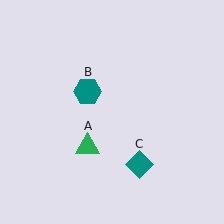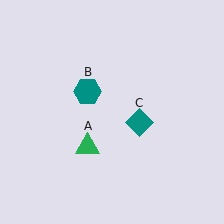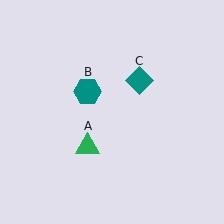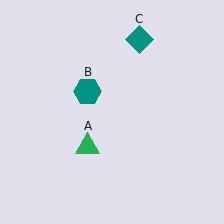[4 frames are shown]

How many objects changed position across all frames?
1 object changed position: teal diamond (object C).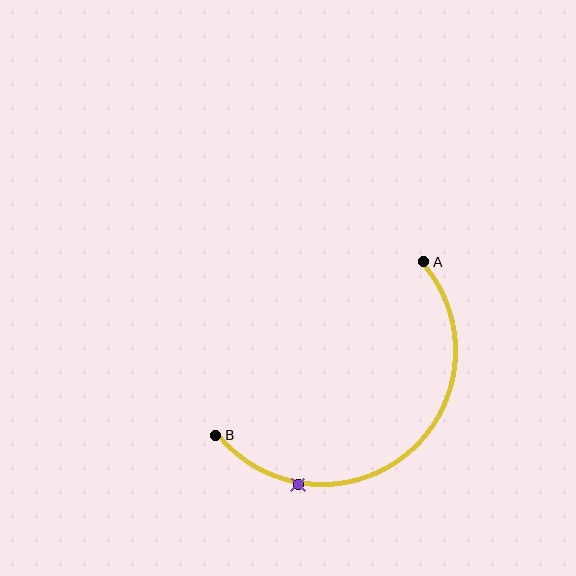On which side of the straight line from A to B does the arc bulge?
The arc bulges below and to the right of the straight line connecting A and B.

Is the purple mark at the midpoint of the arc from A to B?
No. The purple mark lies on the arc but is closer to endpoint B. The arc midpoint would be at the point on the curve equidistant along the arc from both A and B.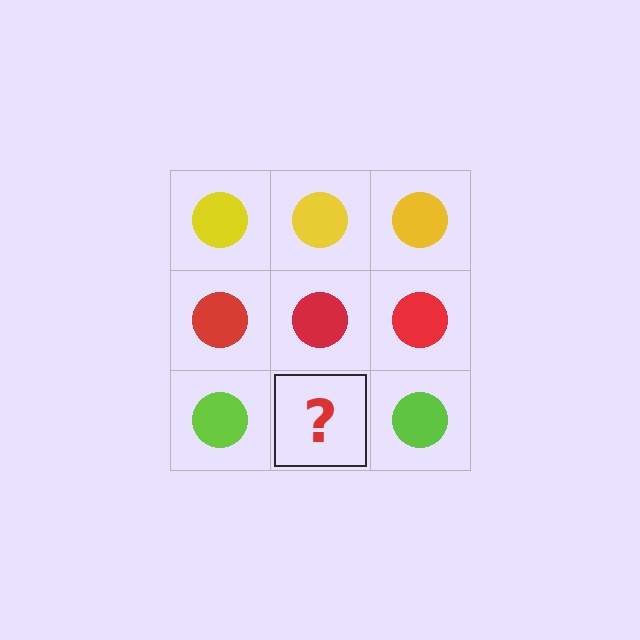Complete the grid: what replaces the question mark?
The question mark should be replaced with a lime circle.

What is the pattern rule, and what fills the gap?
The rule is that each row has a consistent color. The gap should be filled with a lime circle.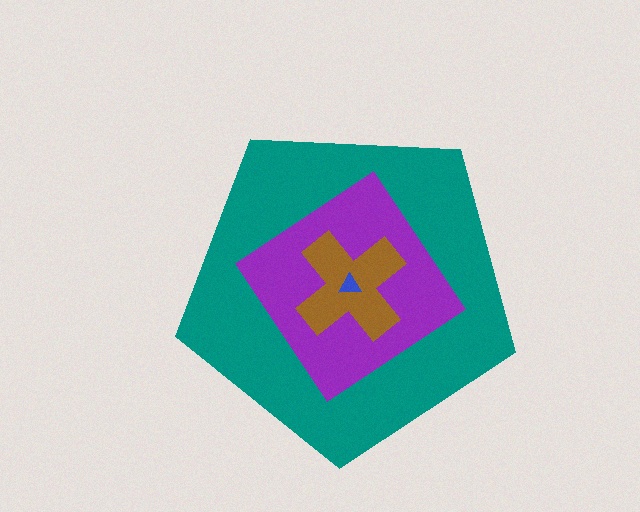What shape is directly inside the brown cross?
The blue triangle.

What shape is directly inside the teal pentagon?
The purple diamond.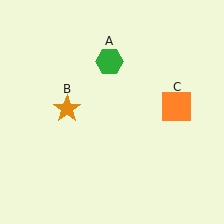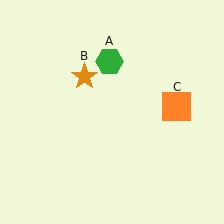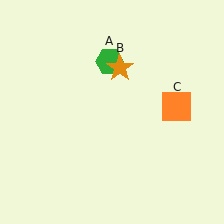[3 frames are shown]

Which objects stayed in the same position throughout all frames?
Green hexagon (object A) and orange square (object C) remained stationary.